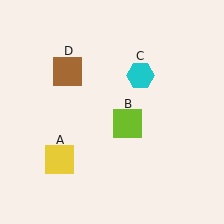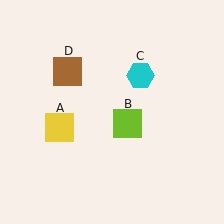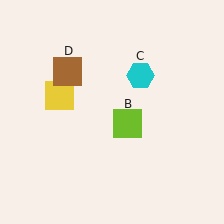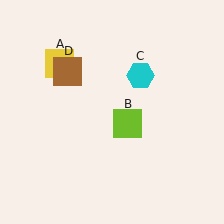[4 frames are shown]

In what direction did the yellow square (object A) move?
The yellow square (object A) moved up.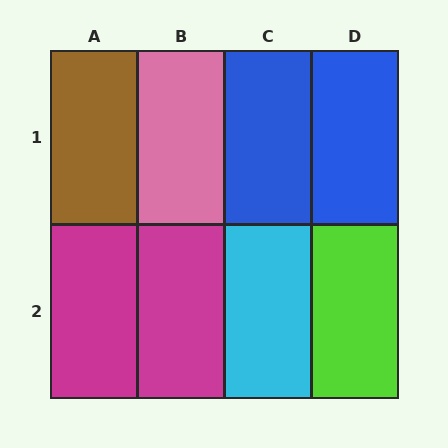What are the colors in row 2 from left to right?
Magenta, magenta, cyan, lime.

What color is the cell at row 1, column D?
Blue.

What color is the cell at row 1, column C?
Blue.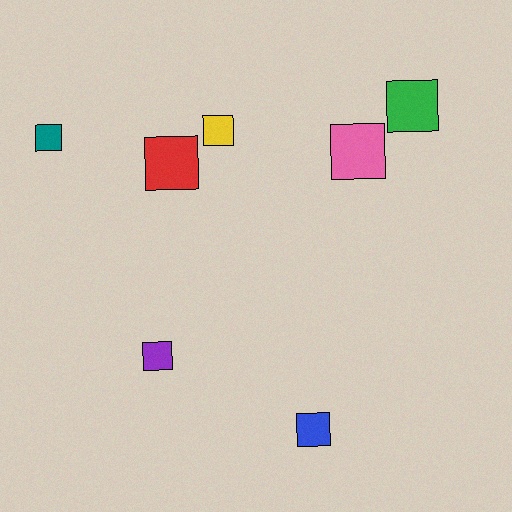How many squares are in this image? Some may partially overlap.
There are 7 squares.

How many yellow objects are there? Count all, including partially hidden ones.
There is 1 yellow object.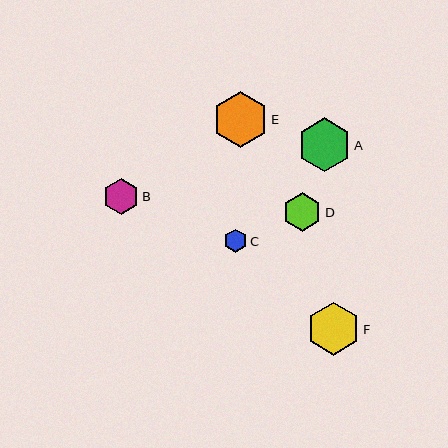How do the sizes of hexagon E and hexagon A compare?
Hexagon E and hexagon A are approximately the same size.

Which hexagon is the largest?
Hexagon E is the largest with a size of approximately 56 pixels.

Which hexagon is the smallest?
Hexagon C is the smallest with a size of approximately 23 pixels.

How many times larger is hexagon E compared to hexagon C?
Hexagon E is approximately 2.4 times the size of hexagon C.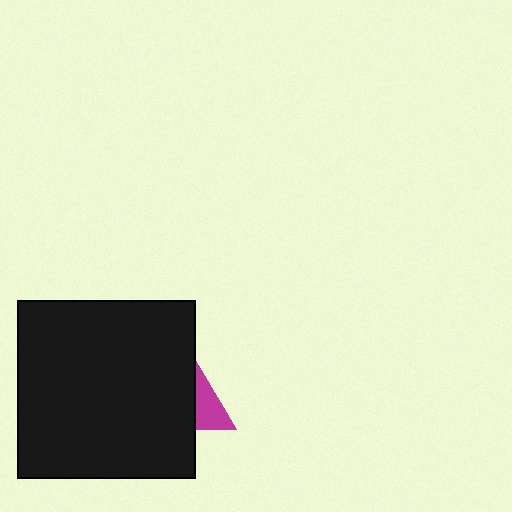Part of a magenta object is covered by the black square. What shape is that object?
It is a triangle.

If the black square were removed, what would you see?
You would see the complete magenta triangle.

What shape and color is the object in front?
The object in front is a black square.